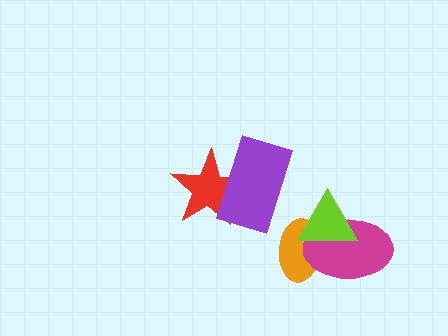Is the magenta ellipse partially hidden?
Yes, it is partially covered by another shape.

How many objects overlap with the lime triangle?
2 objects overlap with the lime triangle.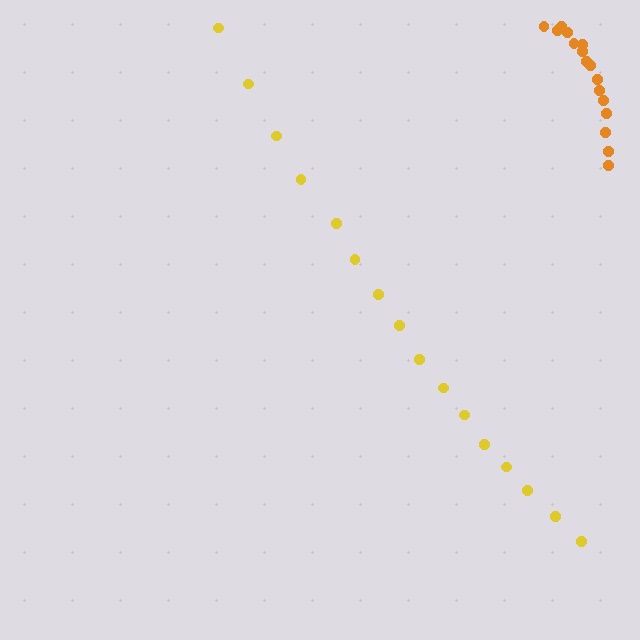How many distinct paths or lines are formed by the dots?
There are 2 distinct paths.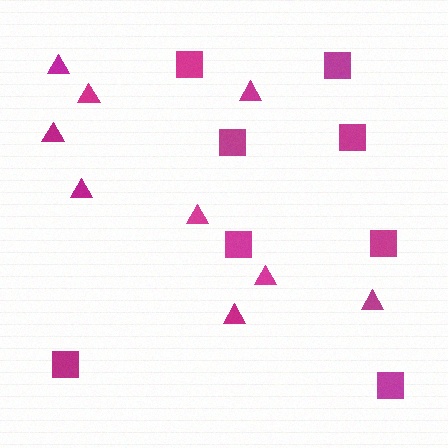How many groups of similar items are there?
There are 2 groups: one group of squares (8) and one group of triangles (9).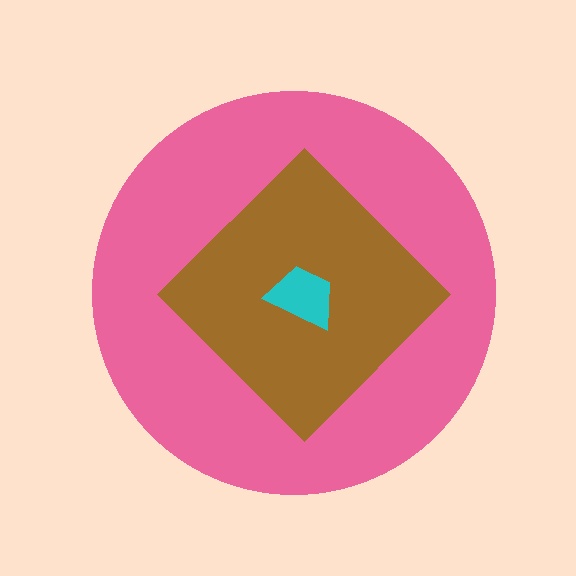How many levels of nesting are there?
3.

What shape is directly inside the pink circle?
The brown diamond.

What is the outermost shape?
The pink circle.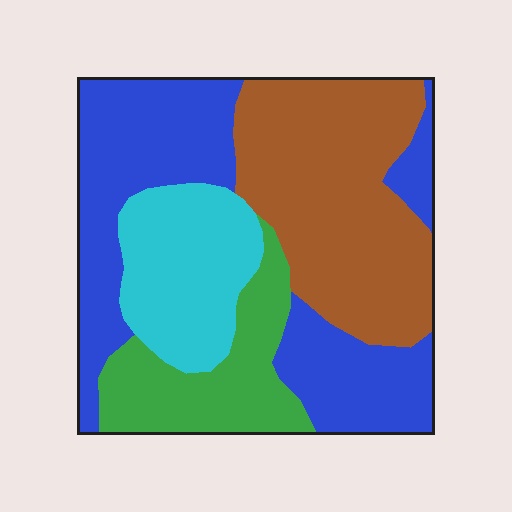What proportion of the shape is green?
Green takes up about one sixth (1/6) of the shape.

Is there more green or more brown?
Brown.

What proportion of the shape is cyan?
Cyan covers roughly 15% of the shape.